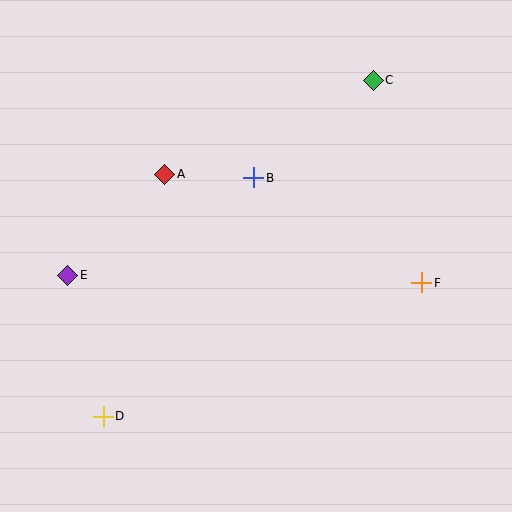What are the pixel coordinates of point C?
Point C is at (373, 80).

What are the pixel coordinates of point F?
Point F is at (422, 283).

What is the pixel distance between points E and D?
The distance between E and D is 145 pixels.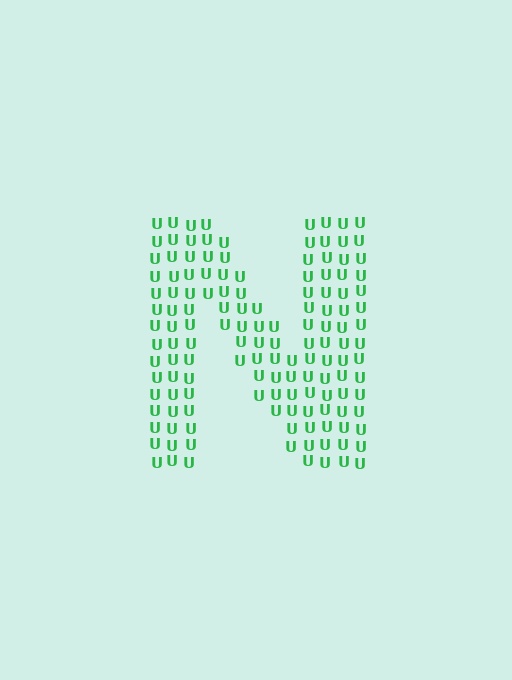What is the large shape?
The large shape is the letter N.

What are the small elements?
The small elements are letter U's.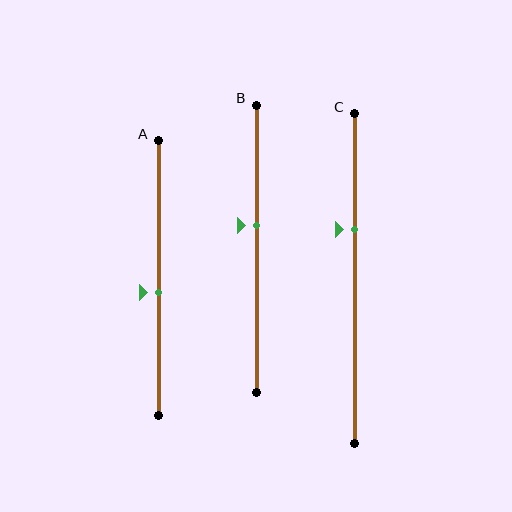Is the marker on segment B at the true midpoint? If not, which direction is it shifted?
No, the marker on segment B is shifted upward by about 8% of the segment length.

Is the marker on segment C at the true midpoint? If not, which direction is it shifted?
No, the marker on segment C is shifted upward by about 15% of the segment length.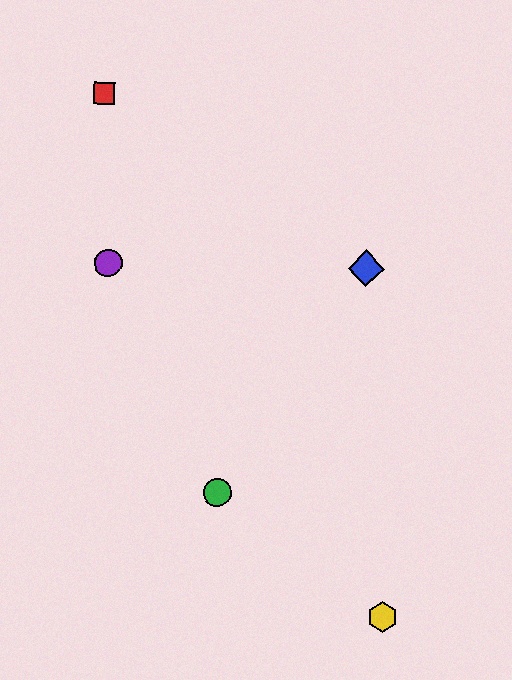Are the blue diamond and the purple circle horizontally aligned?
Yes, both are at y≈268.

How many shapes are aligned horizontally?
2 shapes (the blue diamond, the purple circle) are aligned horizontally.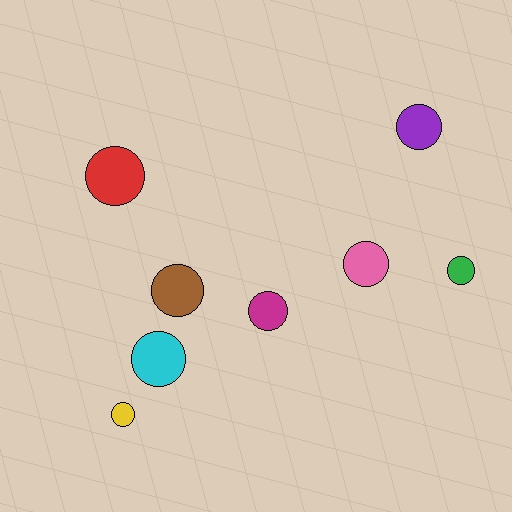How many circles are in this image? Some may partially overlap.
There are 8 circles.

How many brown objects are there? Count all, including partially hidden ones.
There is 1 brown object.